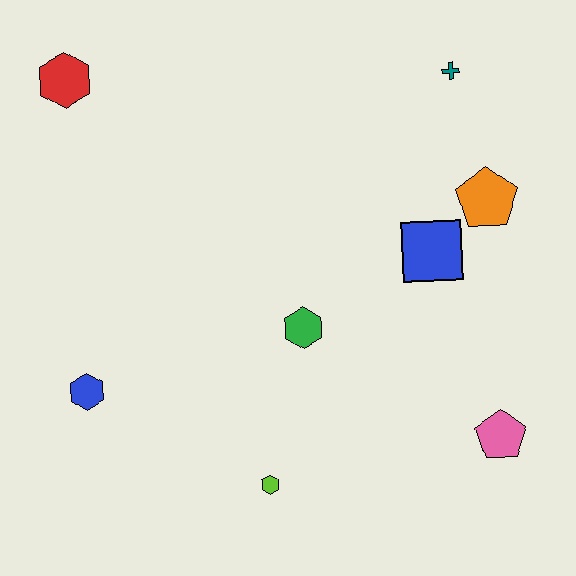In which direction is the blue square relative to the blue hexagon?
The blue square is to the right of the blue hexagon.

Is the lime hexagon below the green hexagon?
Yes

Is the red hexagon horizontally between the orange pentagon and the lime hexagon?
No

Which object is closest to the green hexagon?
The blue square is closest to the green hexagon.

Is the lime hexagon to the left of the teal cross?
Yes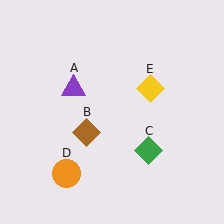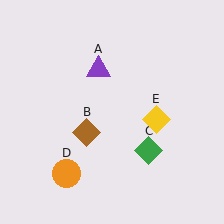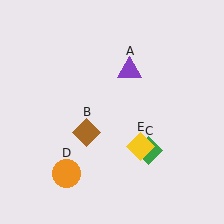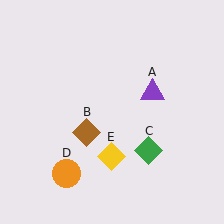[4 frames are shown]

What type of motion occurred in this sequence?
The purple triangle (object A), yellow diamond (object E) rotated clockwise around the center of the scene.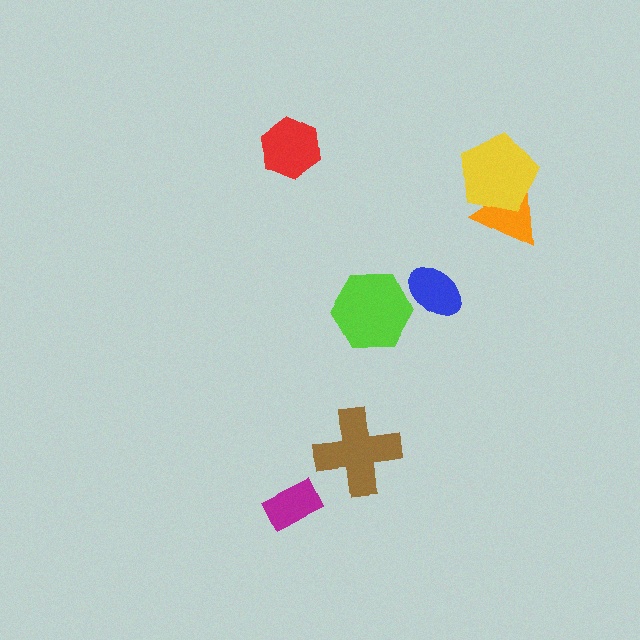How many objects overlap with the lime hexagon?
0 objects overlap with the lime hexagon.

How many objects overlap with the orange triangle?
1 object overlaps with the orange triangle.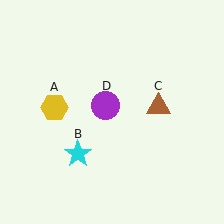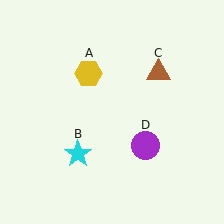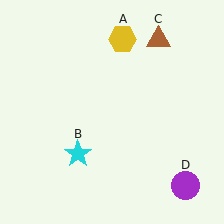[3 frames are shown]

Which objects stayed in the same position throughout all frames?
Cyan star (object B) remained stationary.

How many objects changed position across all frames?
3 objects changed position: yellow hexagon (object A), brown triangle (object C), purple circle (object D).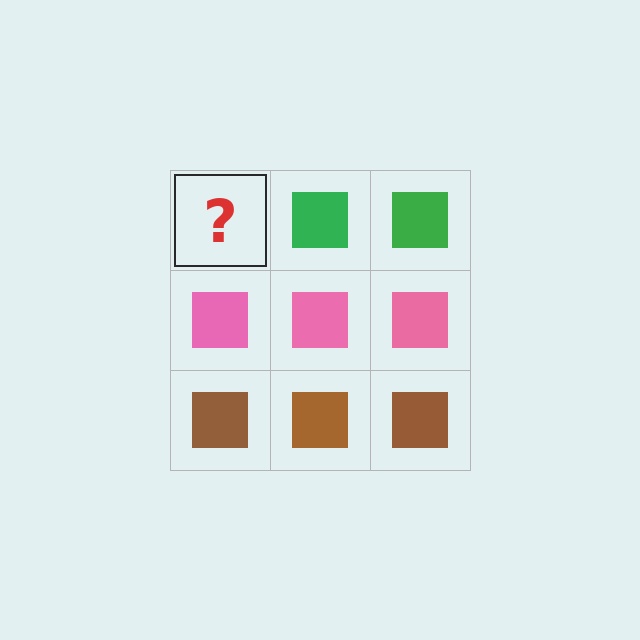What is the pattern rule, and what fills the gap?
The rule is that each row has a consistent color. The gap should be filled with a green square.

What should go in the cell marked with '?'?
The missing cell should contain a green square.